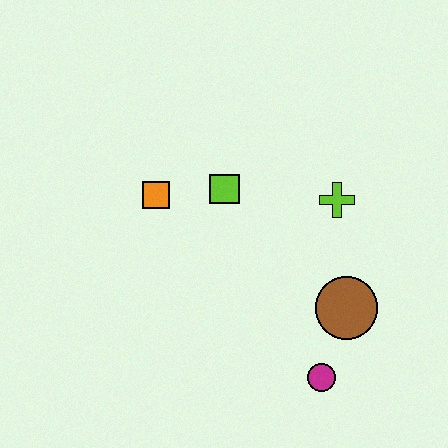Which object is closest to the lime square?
The orange square is closest to the lime square.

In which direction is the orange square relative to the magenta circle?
The orange square is above the magenta circle.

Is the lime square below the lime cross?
No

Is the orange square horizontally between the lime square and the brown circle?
No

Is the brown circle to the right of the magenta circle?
Yes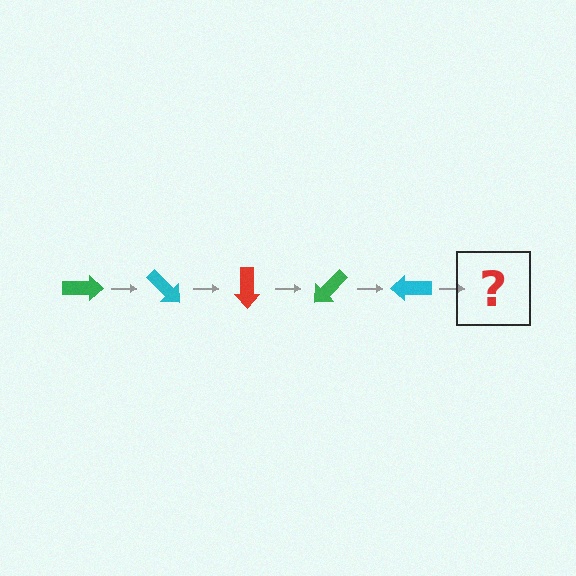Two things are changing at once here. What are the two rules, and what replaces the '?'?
The two rules are that it rotates 45 degrees each step and the color cycles through green, cyan, and red. The '?' should be a red arrow, rotated 225 degrees from the start.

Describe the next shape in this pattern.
It should be a red arrow, rotated 225 degrees from the start.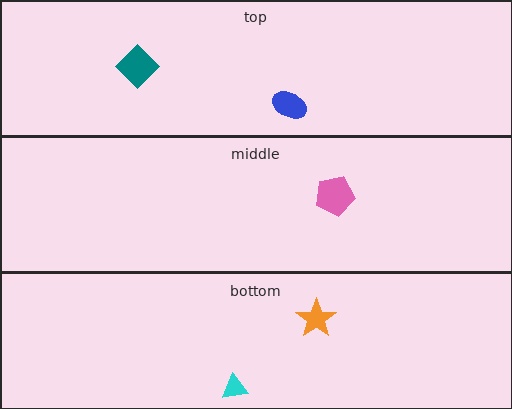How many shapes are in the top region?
2.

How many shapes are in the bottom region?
2.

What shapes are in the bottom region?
The orange star, the cyan triangle.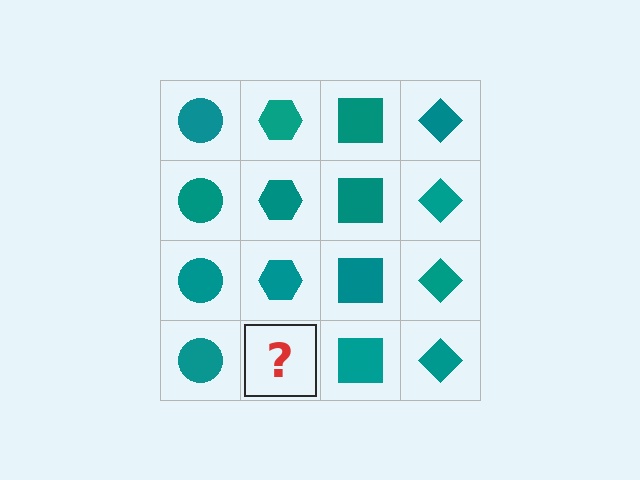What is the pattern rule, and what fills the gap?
The rule is that each column has a consistent shape. The gap should be filled with a teal hexagon.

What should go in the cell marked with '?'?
The missing cell should contain a teal hexagon.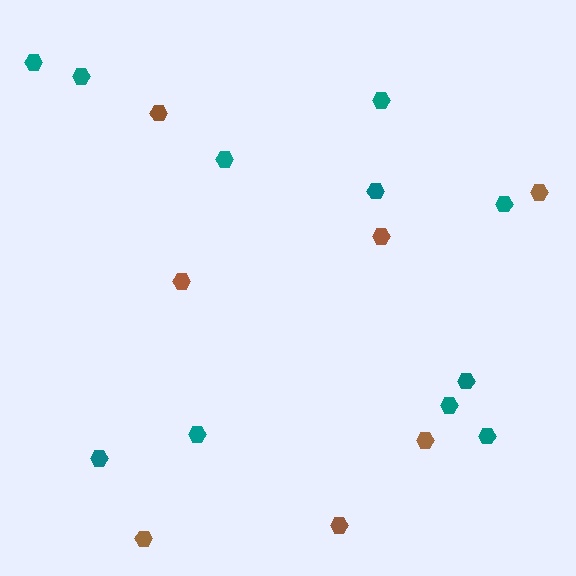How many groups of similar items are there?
There are 2 groups: one group of teal hexagons (11) and one group of brown hexagons (7).